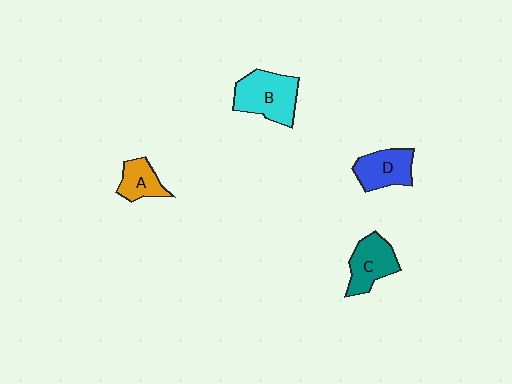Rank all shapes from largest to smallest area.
From largest to smallest: B (cyan), C (teal), D (blue), A (orange).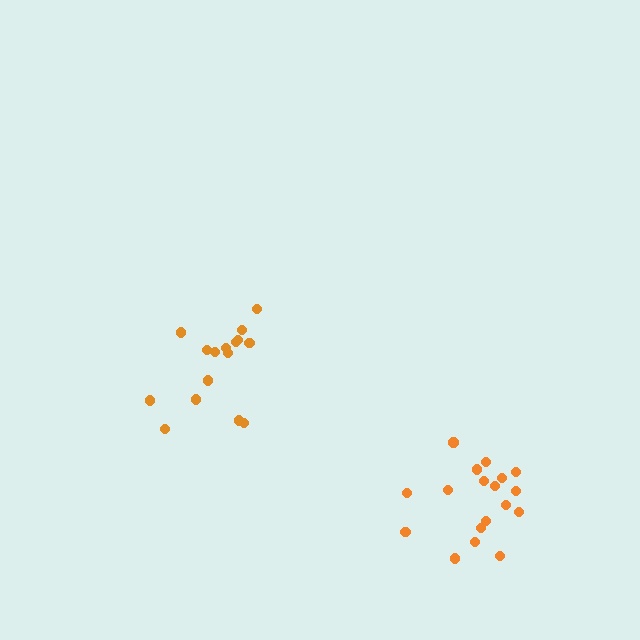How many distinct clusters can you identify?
There are 2 distinct clusters.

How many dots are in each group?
Group 1: 18 dots, Group 2: 16 dots (34 total).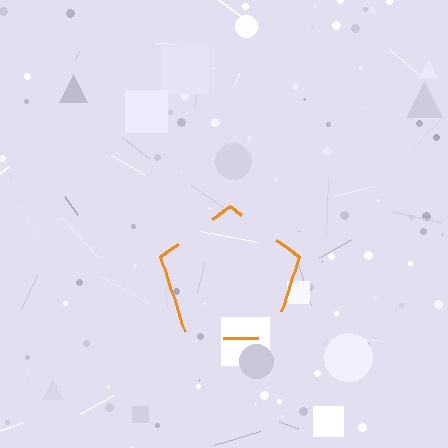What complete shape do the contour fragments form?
The contour fragments form a pentagon.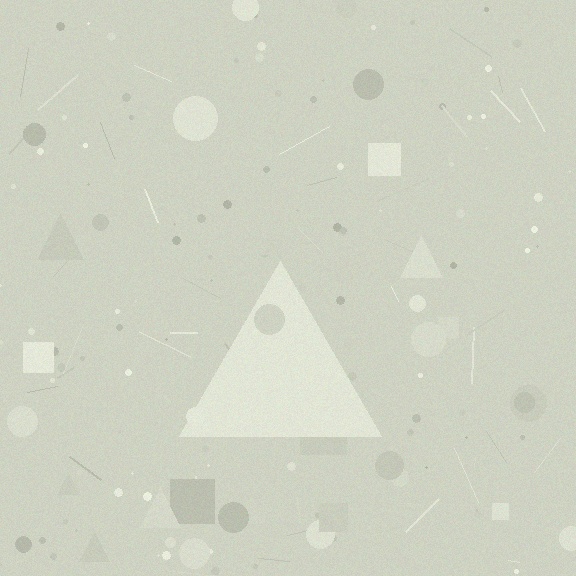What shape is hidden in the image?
A triangle is hidden in the image.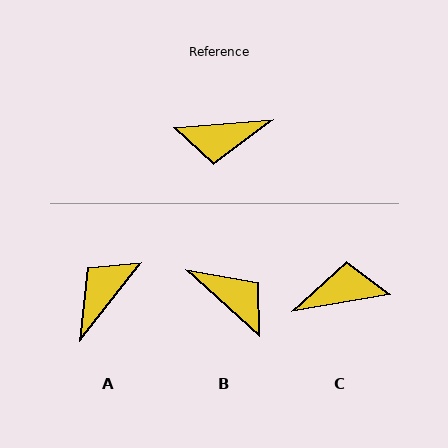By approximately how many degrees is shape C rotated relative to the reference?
Approximately 175 degrees clockwise.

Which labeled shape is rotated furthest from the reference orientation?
C, about 175 degrees away.